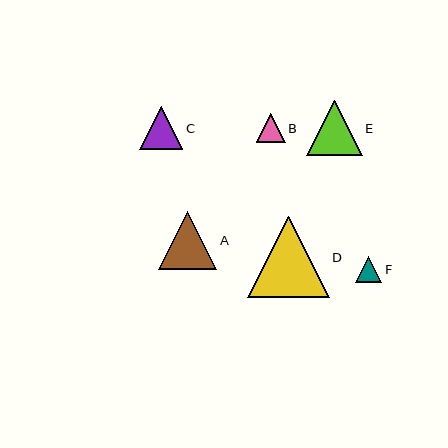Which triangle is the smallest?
Triangle F is the smallest with a size of approximately 26 pixels.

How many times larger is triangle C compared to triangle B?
Triangle C is approximately 1.5 times the size of triangle B.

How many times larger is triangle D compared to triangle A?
Triangle D is approximately 1.4 times the size of triangle A.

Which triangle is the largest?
Triangle D is the largest with a size of approximately 81 pixels.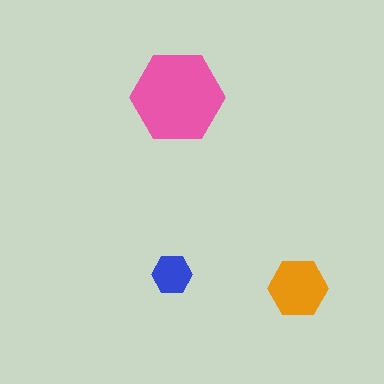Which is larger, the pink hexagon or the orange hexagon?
The pink one.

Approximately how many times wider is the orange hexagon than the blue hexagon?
About 1.5 times wider.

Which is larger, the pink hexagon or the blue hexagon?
The pink one.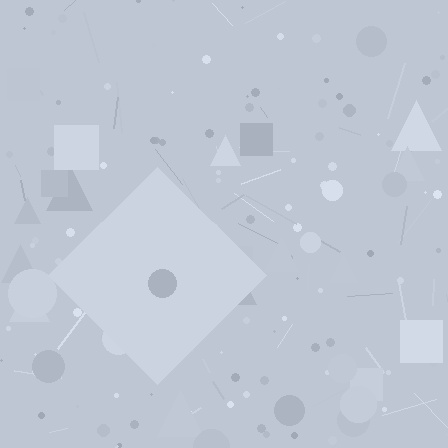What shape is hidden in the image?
A diamond is hidden in the image.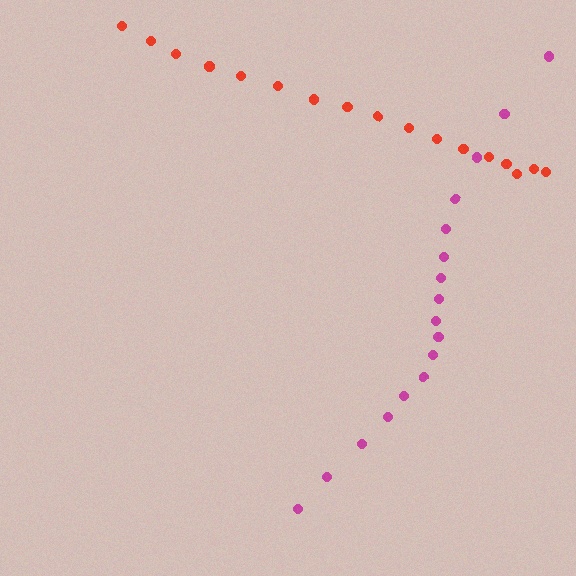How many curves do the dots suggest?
There are 2 distinct paths.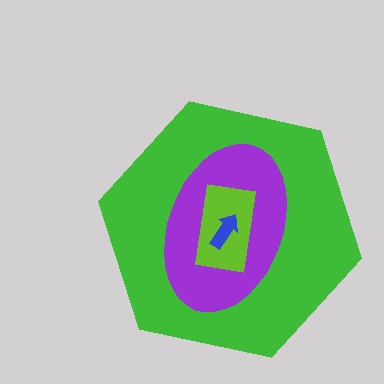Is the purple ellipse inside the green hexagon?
Yes.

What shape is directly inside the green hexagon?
The purple ellipse.